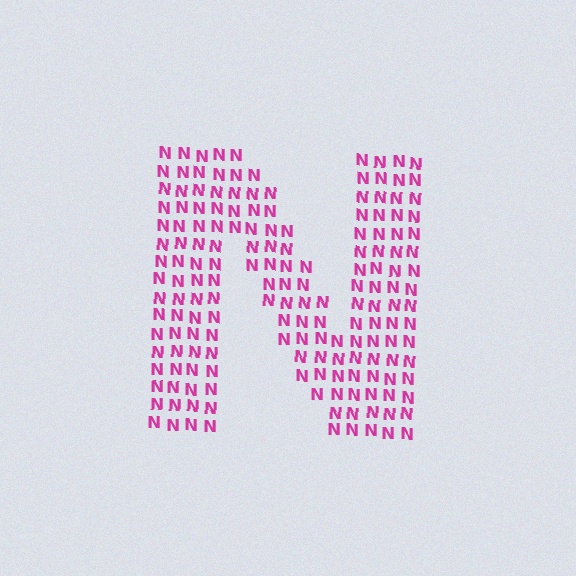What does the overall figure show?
The overall figure shows the letter N.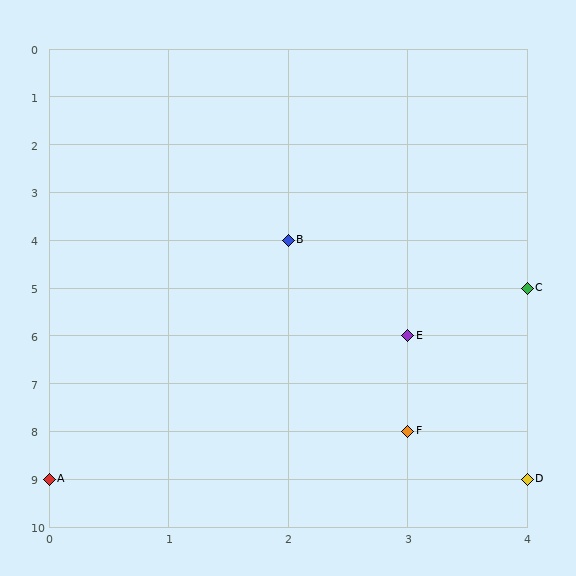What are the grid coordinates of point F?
Point F is at grid coordinates (3, 8).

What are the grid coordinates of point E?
Point E is at grid coordinates (3, 6).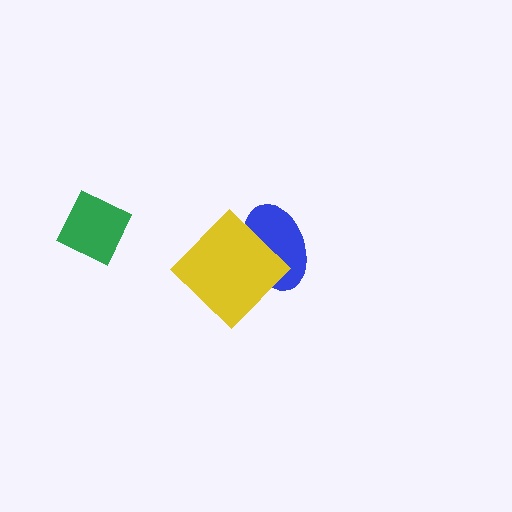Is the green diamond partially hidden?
No, no other shape covers it.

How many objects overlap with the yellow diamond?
1 object overlaps with the yellow diamond.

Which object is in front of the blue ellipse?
The yellow diamond is in front of the blue ellipse.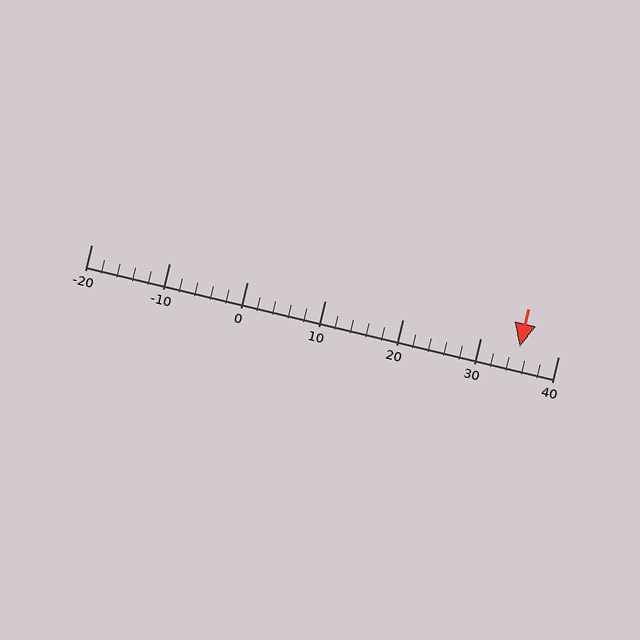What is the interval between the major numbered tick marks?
The major tick marks are spaced 10 units apart.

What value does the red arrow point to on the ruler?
The red arrow points to approximately 35.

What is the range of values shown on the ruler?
The ruler shows values from -20 to 40.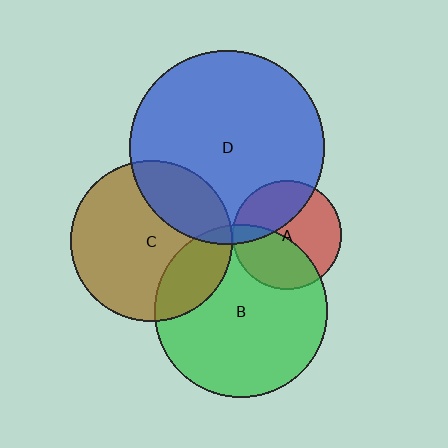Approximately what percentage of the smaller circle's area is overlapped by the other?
Approximately 25%.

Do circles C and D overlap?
Yes.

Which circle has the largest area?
Circle D (blue).